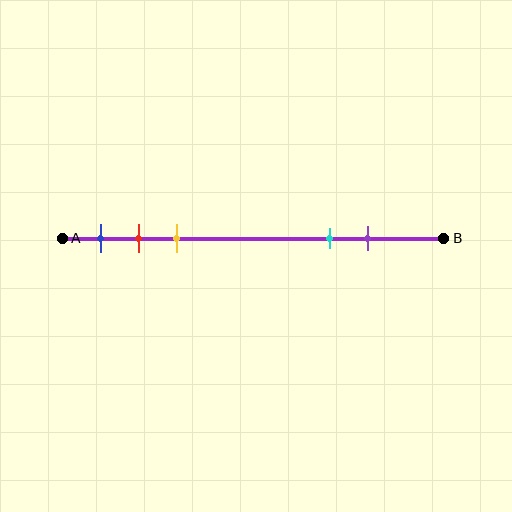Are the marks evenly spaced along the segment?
No, the marks are not evenly spaced.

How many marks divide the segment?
There are 5 marks dividing the segment.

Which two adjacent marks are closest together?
The red and yellow marks are the closest adjacent pair.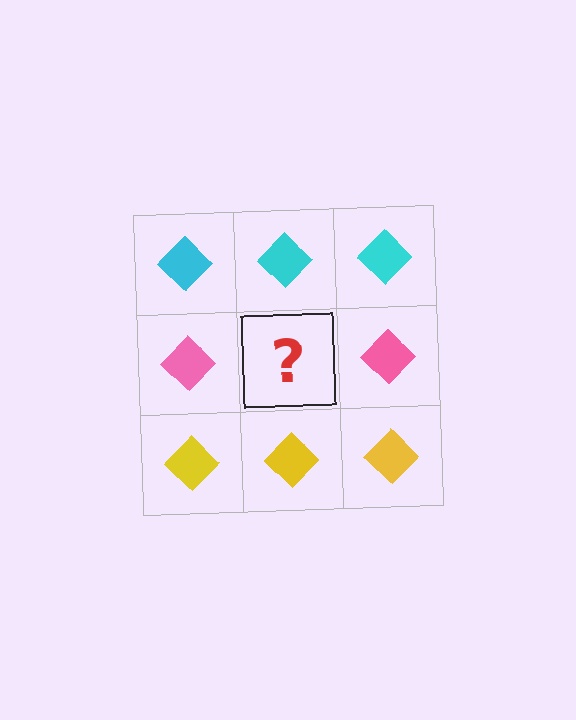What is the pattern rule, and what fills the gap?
The rule is that each row has a consistent color. The gap should be filled with a pink diamond.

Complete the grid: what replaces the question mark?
The question mark should be replaced with a pink diamond.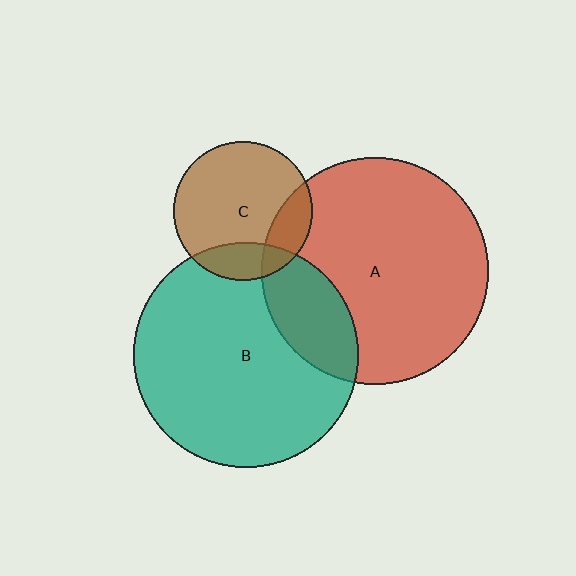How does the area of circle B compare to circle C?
Approximately 2.6 times.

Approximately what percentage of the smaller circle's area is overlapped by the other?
Approximately 20%.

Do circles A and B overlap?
Yes.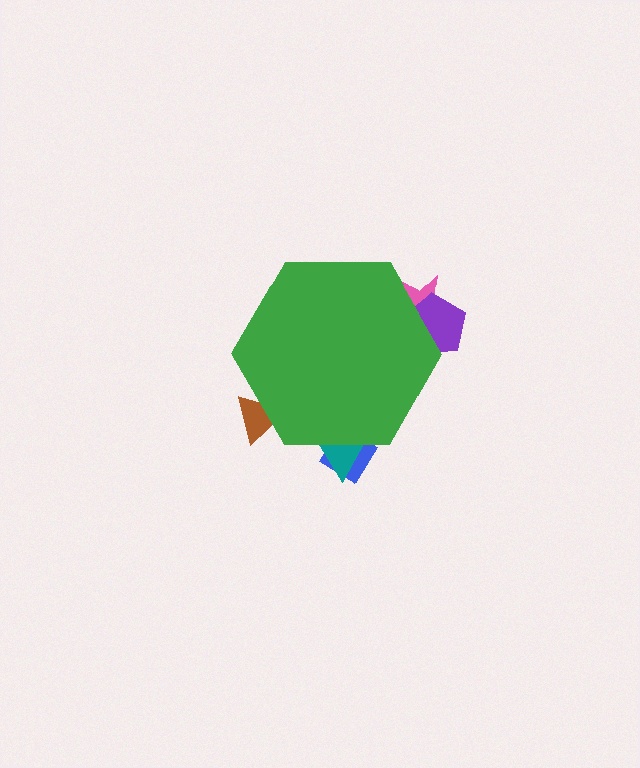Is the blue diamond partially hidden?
Yes, the blue diamond is partially hidden behind the green hexagon.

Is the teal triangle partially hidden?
Yes, the teal triangle is partially hidden behind the green hexagon.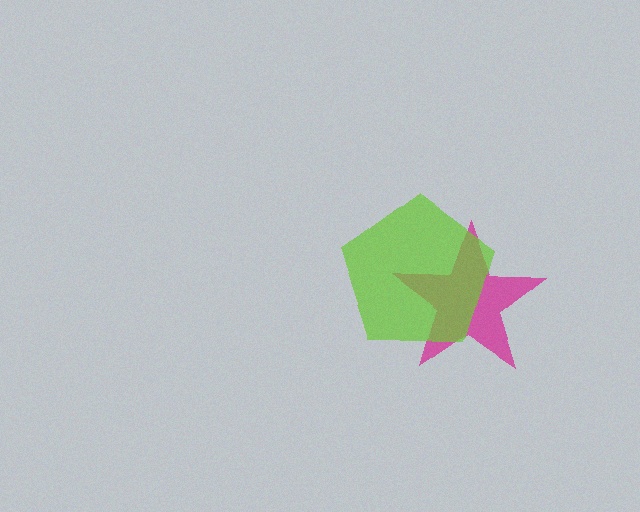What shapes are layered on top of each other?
The layered shapes are: a magenta star, a lime pentagon.